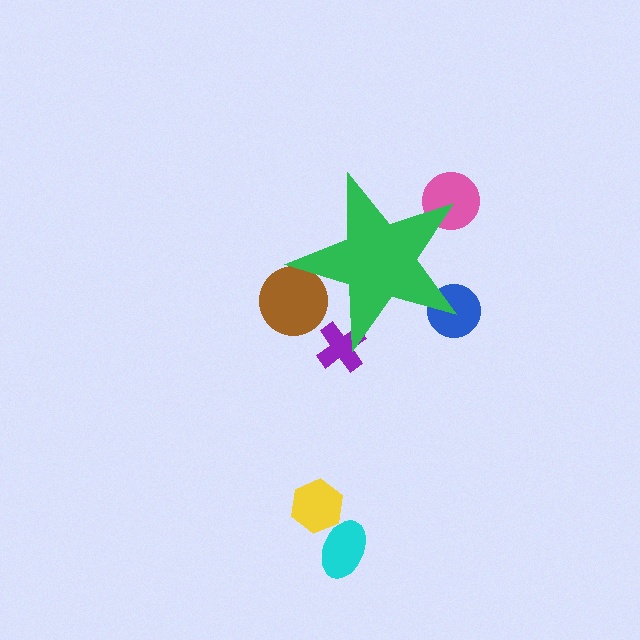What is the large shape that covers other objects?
A green star.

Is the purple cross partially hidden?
Yes, the purple cross is partially hidden behind the green star.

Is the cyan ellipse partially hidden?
No, the cyan ellipse is fully visible.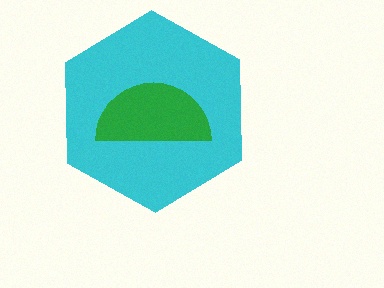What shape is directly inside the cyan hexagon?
The green semicircle.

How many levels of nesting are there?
2.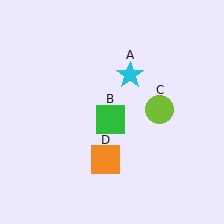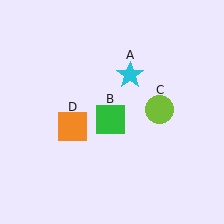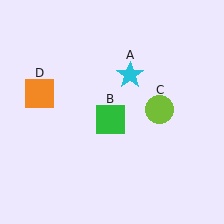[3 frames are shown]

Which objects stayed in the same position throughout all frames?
Cyan star (object A) and green square (object B) and lime circle (object C) remained stationary.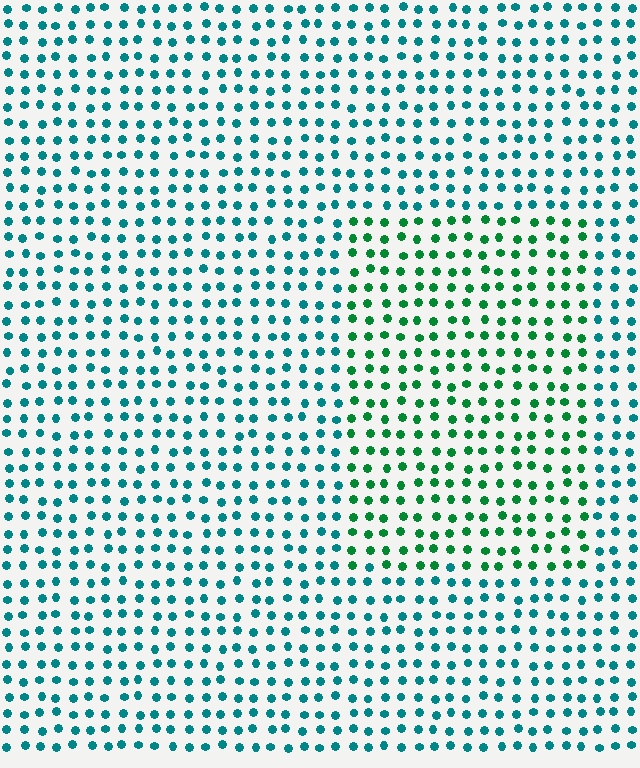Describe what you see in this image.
The image is filled with small teal elements in a uniform arrangement. A rectangle-shaped region is visible where the elements are tinted to a slightly different hue, forming a subtle color boundary.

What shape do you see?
I see a rectangle.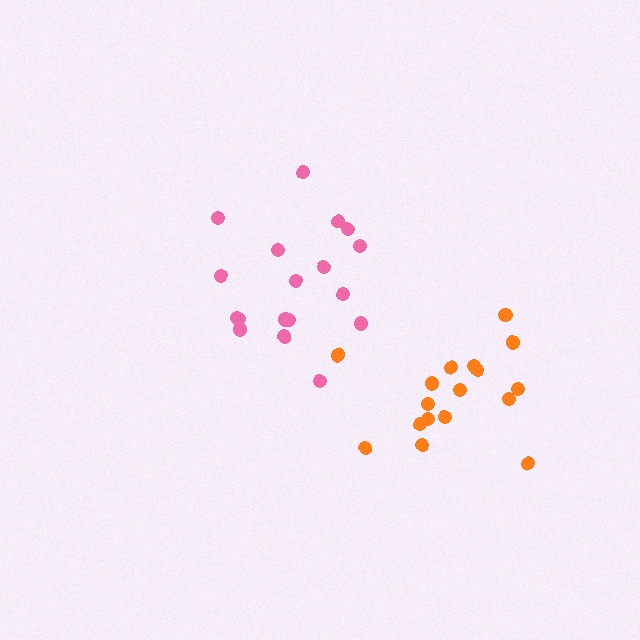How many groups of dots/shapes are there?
There are 2 groups.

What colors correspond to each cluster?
The clusters are colored: orange, pink.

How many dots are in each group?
Group 1: 17 dots, Group 2: 18 dots (35 total).